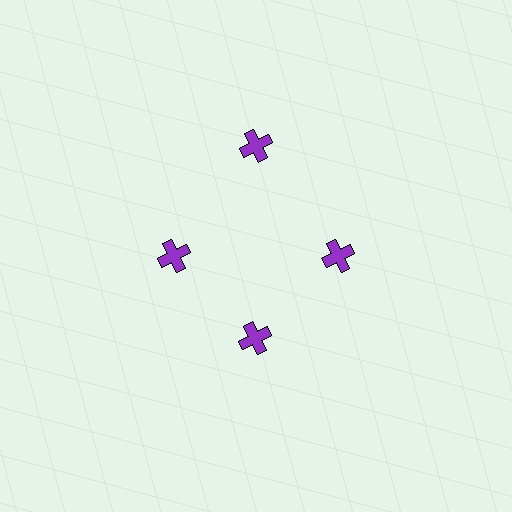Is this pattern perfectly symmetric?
No. The 4 purple crosses are arranged in a ring, but one element near the 12 o'clock position is pushed outward from the center, breaking the 4-fold rotational symmetry.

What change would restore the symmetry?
The symmetry would be restored by moving it inward, back onto the ring so that all 4 crosses sit at equal angles and equal distance from the center.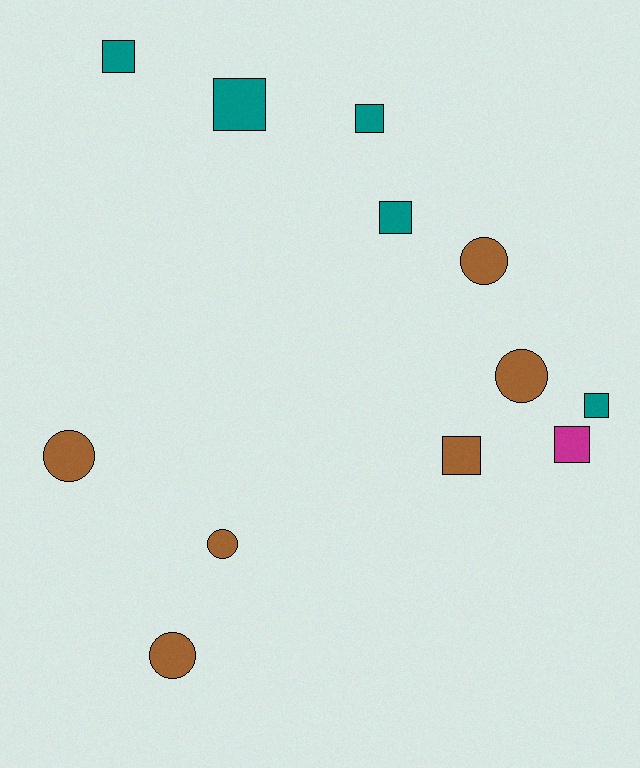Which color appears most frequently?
Brown, with 6 objects.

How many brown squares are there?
There is 1 brown square.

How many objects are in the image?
There are 12 objects.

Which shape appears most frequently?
Square, with 7 objects.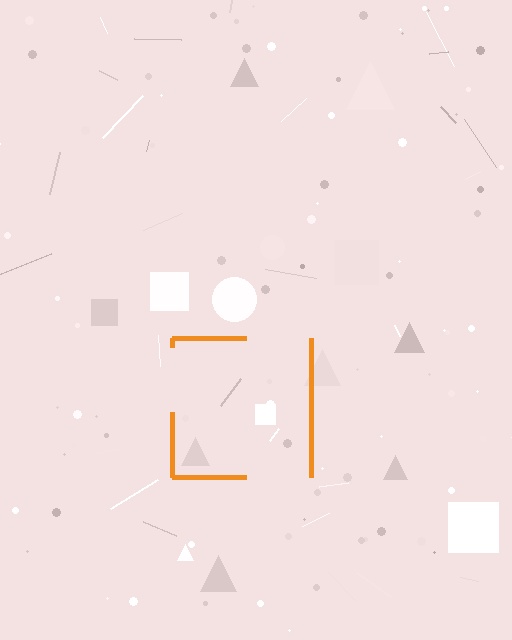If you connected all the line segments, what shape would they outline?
They would outline a square.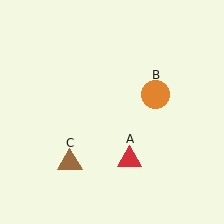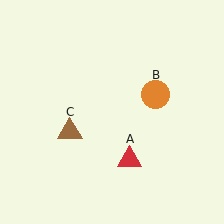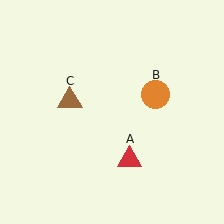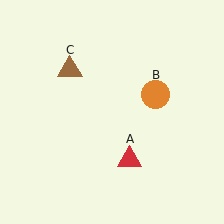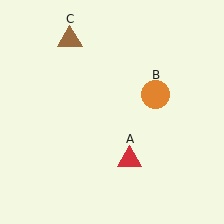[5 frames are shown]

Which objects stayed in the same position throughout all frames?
Red triangle (object A) and orange circle (object B) remained stationary.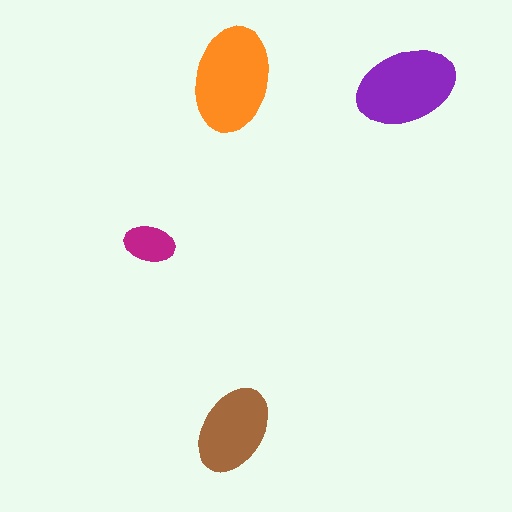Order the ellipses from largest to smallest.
the orange one, the purple one, the brown one, the magenta one.